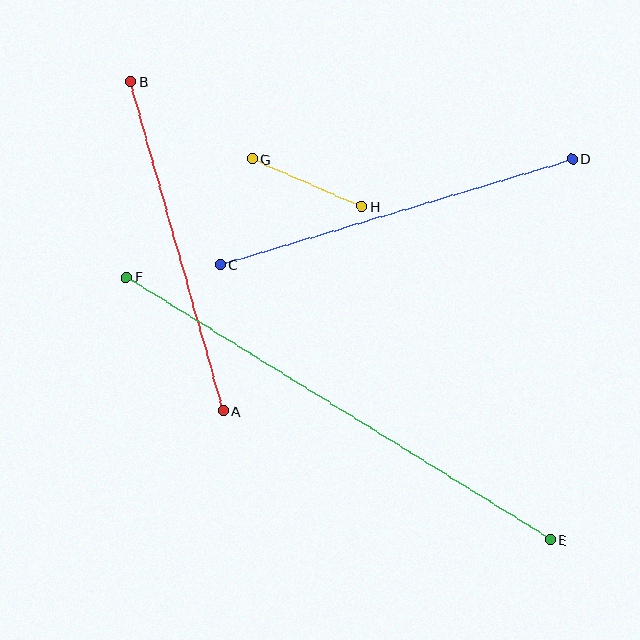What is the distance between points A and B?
The distance is approximately 342 pixels.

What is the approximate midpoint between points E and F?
The midpoint is at approximately (338, 408) pixels.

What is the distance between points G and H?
The distance is approximately 119 pixels.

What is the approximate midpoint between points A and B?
The midpoint is at approximately (177, 246) pixels.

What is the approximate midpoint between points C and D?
The midpoint is at approximately (396, 212) pixels.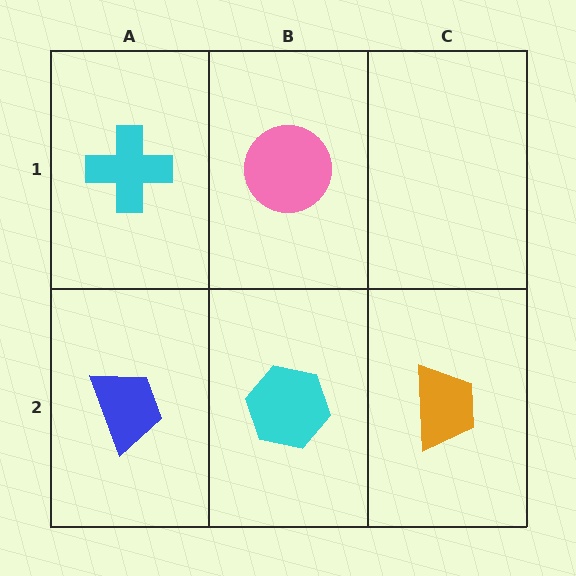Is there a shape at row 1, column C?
No, that cell is empty.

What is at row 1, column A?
A cyan cross.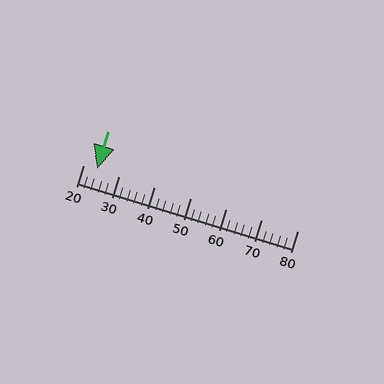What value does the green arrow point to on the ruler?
The green arrow points to approximately 24.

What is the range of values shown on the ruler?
The ruler shows values from 20 to 80.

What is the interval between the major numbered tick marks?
The major tick marks are spaced 10 units apart.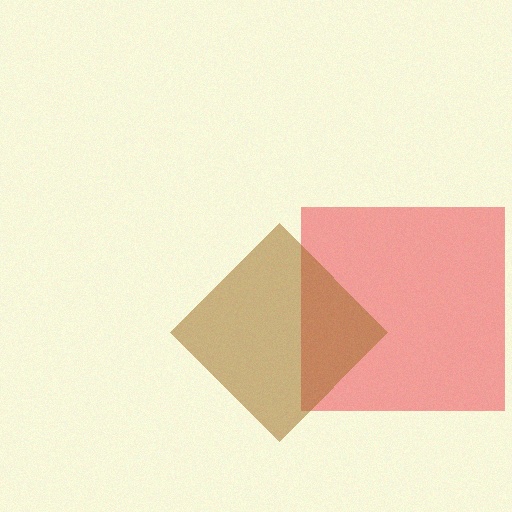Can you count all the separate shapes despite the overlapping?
Yes, there are 2 separate shapes.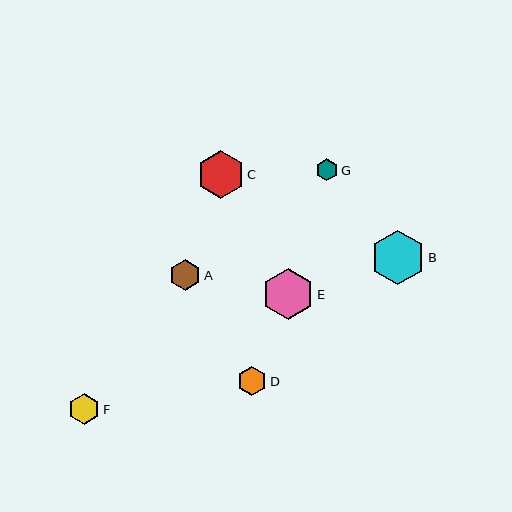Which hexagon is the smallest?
Hexagon G is the smallest with a size of approximately 22 pixels.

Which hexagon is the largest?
Hexagon B is the largest with a size of approximately 55 pixels.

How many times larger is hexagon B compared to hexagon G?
Hexagon B is approximately 2.5 times the size of hexagon G.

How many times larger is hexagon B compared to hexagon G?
Hexagon B is approximately 2.5 times the size of hexagon G.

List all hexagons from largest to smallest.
From largest to smallest: B, E, C, A, F, D, G.